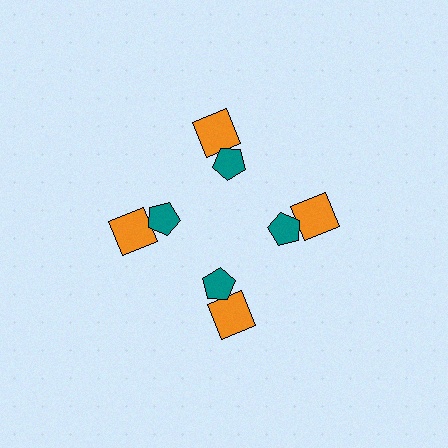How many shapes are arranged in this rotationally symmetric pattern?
There are 8 shapes, arranged in 4 groups of 2.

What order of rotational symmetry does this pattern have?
This pattern has 4-fold rotational symmetry.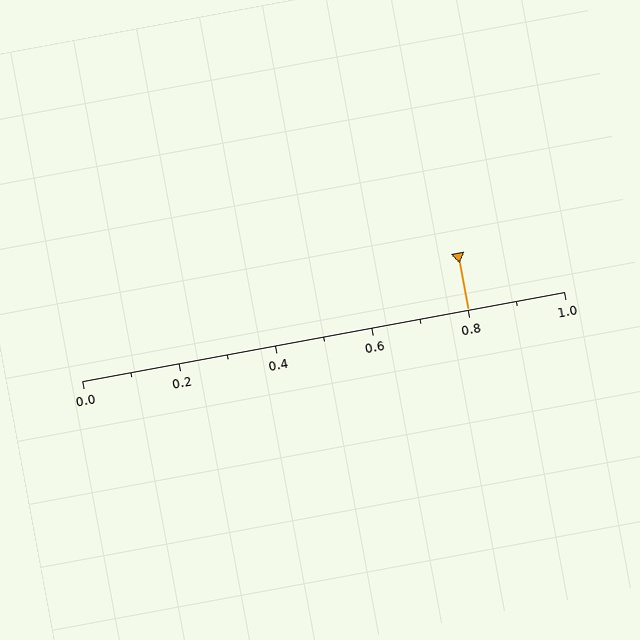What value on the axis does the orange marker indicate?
The marker indicates approximately 0.8.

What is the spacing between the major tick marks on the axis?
The major ticks are spaced 0.2 apart.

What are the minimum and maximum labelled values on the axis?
The axis runs from 0.0 to 1.0.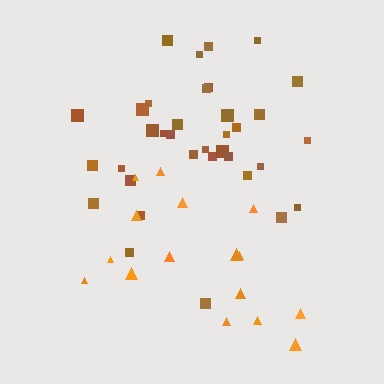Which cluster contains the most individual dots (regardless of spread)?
Brown (35).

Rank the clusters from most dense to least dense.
brown, orange.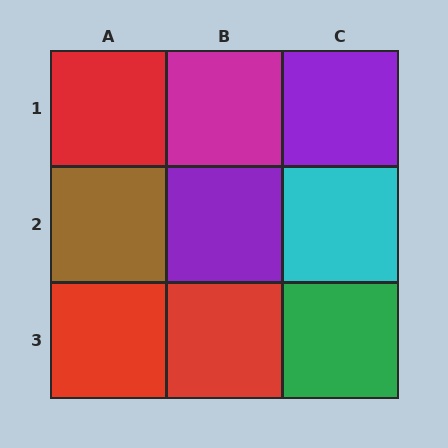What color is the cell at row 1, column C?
Purple.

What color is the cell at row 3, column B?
Red.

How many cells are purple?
2 cells are purple.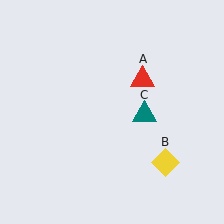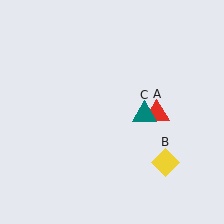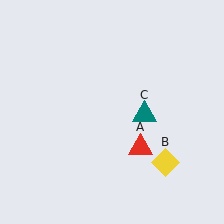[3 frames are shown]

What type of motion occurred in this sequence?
The red triangle (object A) rotated clockwise around the center of the scene.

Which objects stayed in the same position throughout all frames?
Yellow diamond (object B) and teal triangle (object C) remained stationary.